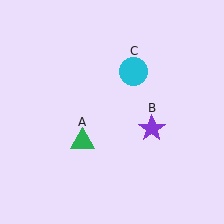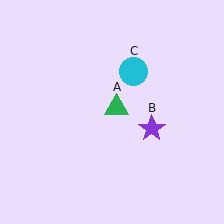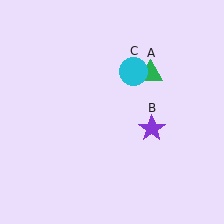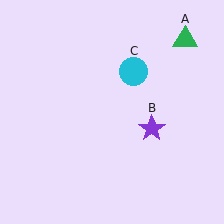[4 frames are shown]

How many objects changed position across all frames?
1 object changed position: green triangle (object A).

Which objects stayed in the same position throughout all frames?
Purple star (object B) and cyan circle (object C) remained stationary.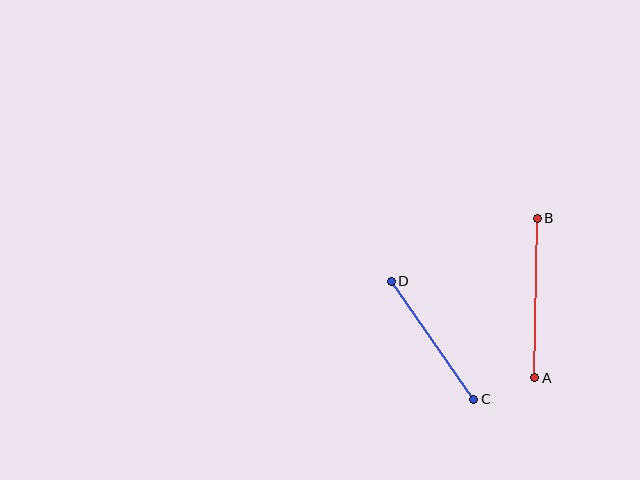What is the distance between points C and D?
The distance is approximately 144 pixels.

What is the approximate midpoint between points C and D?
The midpoint is at approximately (433, 340) pixels.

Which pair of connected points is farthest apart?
Points A and B are farthest apart.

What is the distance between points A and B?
The distance is approximately 160 pixels.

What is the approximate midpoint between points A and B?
The midpoint is at approximately (536, 298) pixels.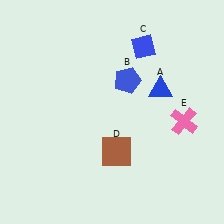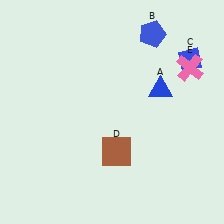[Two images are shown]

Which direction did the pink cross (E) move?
The pink cross (E) moved up.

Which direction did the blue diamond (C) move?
The blue diamond (C) moved right.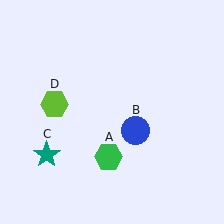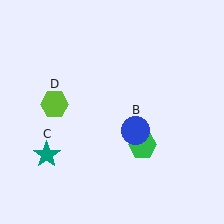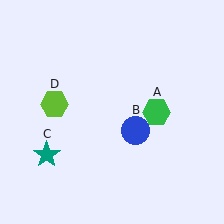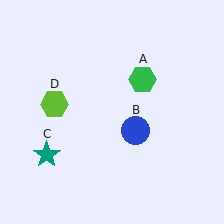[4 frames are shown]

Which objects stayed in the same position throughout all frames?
Blue circle (object B) and teal star (object C) and lime hexagon (object D) remained stationary.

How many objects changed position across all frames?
1 object changed position: green hexagon (object A).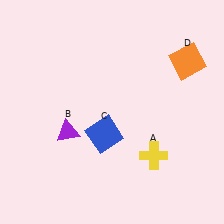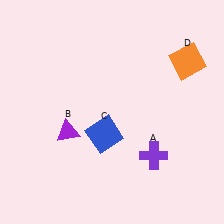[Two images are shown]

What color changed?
The cross (A) changed from yellow in Image 1 to purple in Image 2.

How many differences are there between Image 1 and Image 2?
There is 1 difference between the two images.